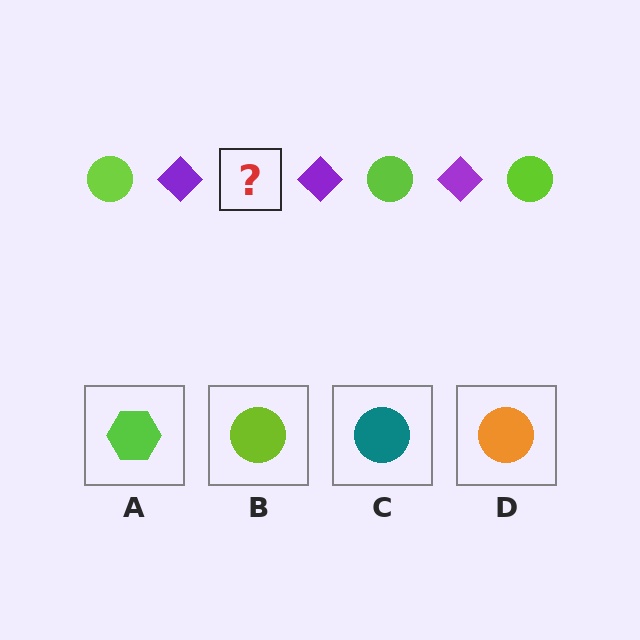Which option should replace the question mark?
Option B.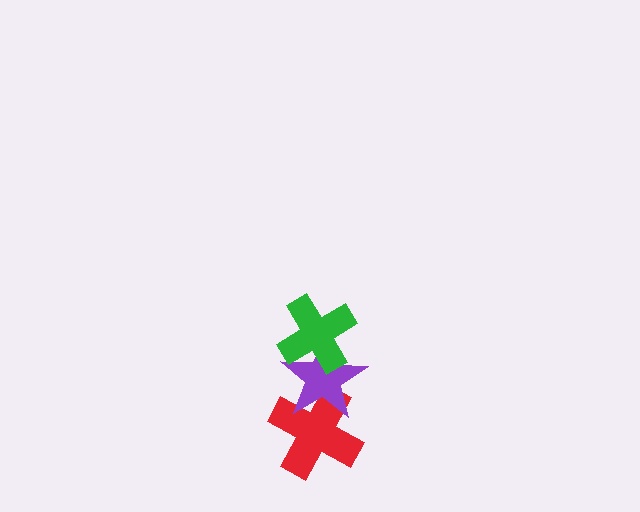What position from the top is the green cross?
The green cross is 1st from the top.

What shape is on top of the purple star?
The green cross is on top of the purple star.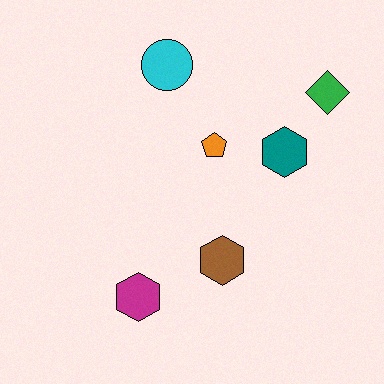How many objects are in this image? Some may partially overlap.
There are 6 objects.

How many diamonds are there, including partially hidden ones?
There is 1 diamond.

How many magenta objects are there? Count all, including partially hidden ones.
There is 1 magenta object.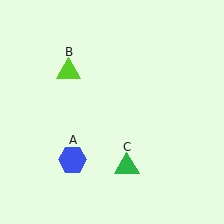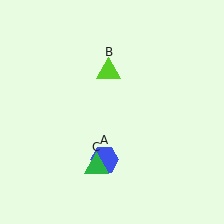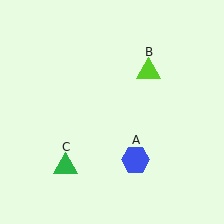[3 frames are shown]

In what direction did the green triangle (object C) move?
The green triangle (object C) moved left.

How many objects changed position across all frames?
3 objects changed position: blue hexagon (object A), lime triangle (object B), green triangle (object C).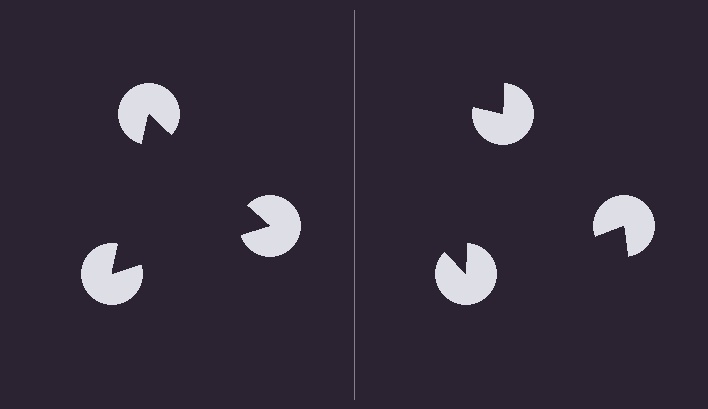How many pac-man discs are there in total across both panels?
6 — 3 on each side.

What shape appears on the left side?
An illusory triangle.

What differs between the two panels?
The pac-man discs are positioned identically on both sides; only the wedge orientations differ. On the left they align to a triangle; on the right they are misaligned.